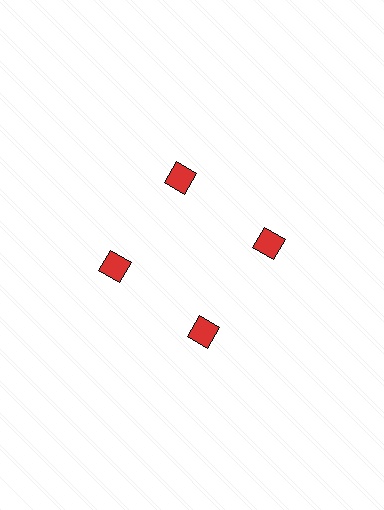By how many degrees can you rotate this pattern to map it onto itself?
The pattern maps onto itself every 90 degrees of rotation.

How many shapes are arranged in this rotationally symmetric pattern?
There are 4 shapes, arranged in 4 groups of 1.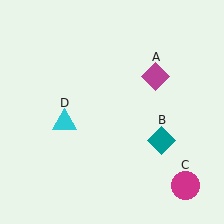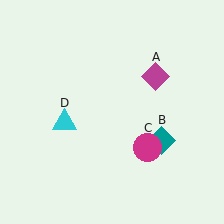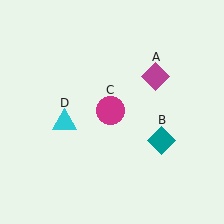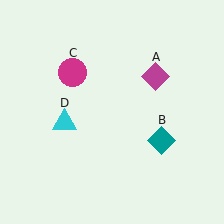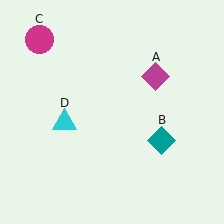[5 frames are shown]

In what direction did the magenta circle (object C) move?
The magenta circle (object C) moved up and to the left.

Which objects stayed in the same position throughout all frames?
Magenta diamond (object A) and teal diamond (object B) and cyan triangle (object D) remained stationary.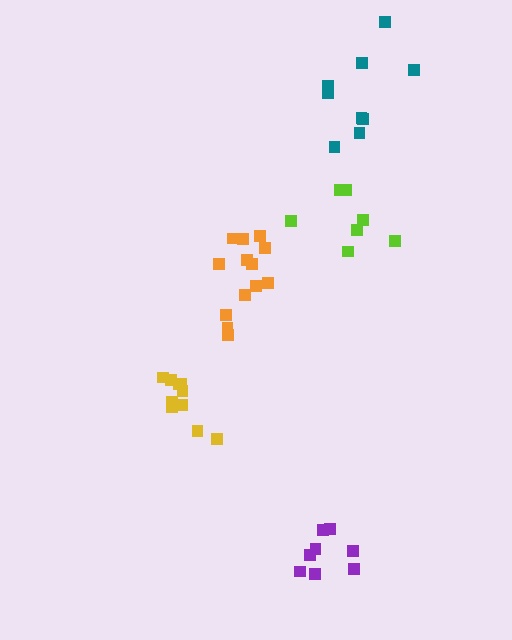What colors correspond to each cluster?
The clusters are colored: purple, teal, orange, yellow, lime.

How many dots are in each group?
Group 1: 8 dots, Group 2: 9 dots, Group 3: 13 dots, Group 4: 10 dots, Group 5: 7 dots (47 total).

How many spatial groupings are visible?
There are 5 spatial groupings.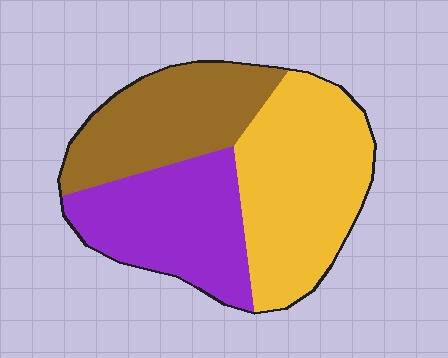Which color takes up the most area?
Yellow, at roughly 40%.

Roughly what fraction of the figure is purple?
Purple takes up about one third (1/3) of the figure.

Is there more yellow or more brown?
Yellow.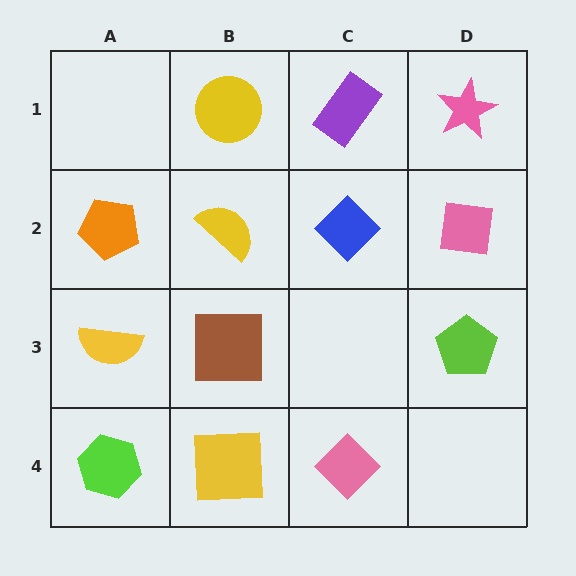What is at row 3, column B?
A brown square.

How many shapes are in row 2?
4 shapes.